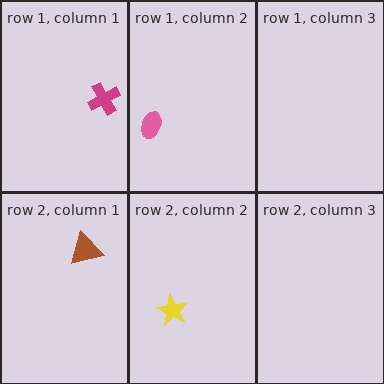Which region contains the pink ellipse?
The row 1, column 2 region.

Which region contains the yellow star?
The row 2, column 2 region.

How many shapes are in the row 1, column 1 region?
1.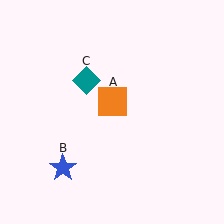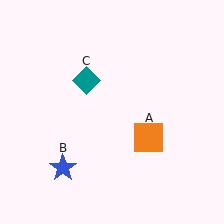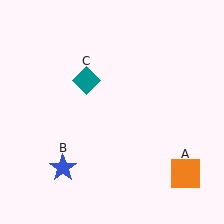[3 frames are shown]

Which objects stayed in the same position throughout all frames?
Blue star (object B) and teal diamond (object C) remained stationary.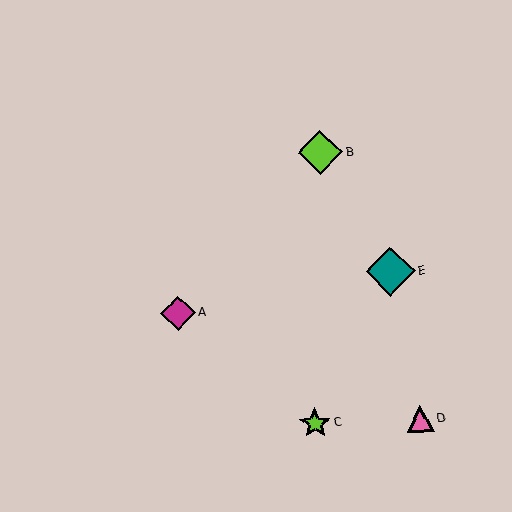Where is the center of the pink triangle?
The center of the pink triangle is at (420, 419).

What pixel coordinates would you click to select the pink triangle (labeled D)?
Click at (420, 419) to select the pink triangle D.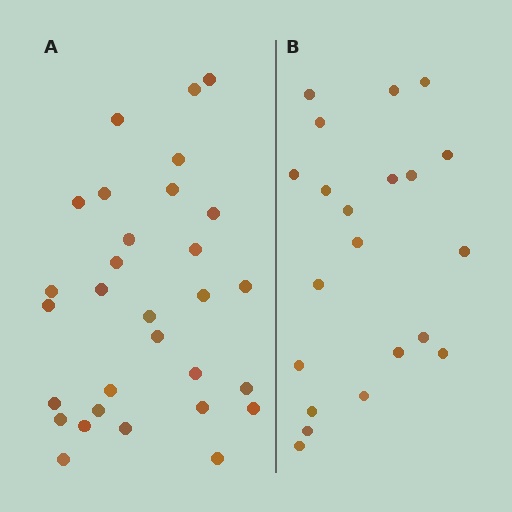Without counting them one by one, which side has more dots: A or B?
Region A (the left region) has more dots.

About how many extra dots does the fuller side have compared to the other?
Region A has roughly 8 or so more dots than region B.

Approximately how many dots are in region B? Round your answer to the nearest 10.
About 20 dots. (The exact count is 21, which rounds to 20.)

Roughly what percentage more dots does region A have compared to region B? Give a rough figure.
About 45% more.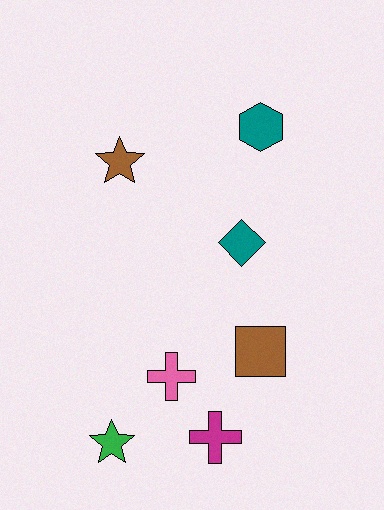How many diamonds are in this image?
There is 1 diamond.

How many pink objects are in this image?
There is 1 pink object.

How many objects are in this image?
There are 7 objects.